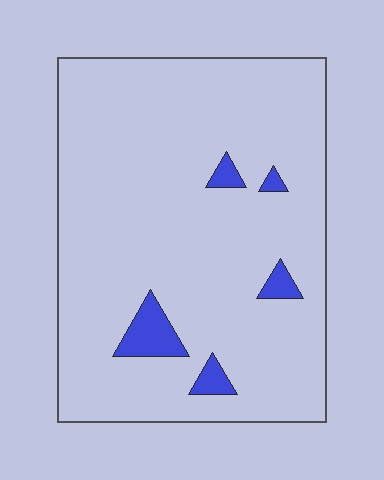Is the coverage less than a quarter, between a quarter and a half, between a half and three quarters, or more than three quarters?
Less than a quarter.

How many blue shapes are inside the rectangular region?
5.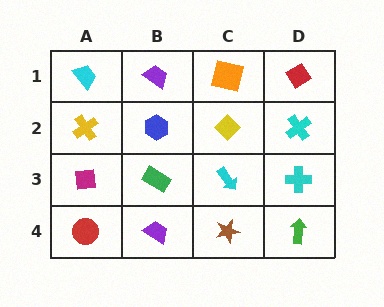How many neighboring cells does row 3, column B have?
4.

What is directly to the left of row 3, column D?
A cyan arrow.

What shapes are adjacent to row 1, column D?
A cyan cross (row 2, column D), an orange square (row 1, column C).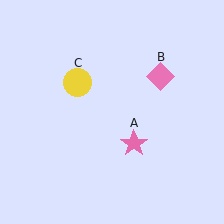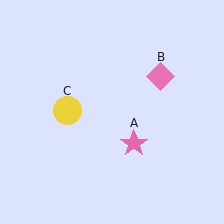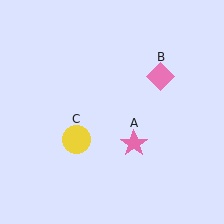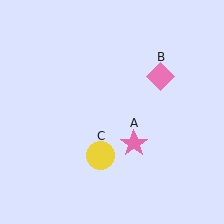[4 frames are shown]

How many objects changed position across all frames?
1 object changed position: yellow circle (object C).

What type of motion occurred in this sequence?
The yellow circle (object C) rotated counterclockwise around the center of the scene.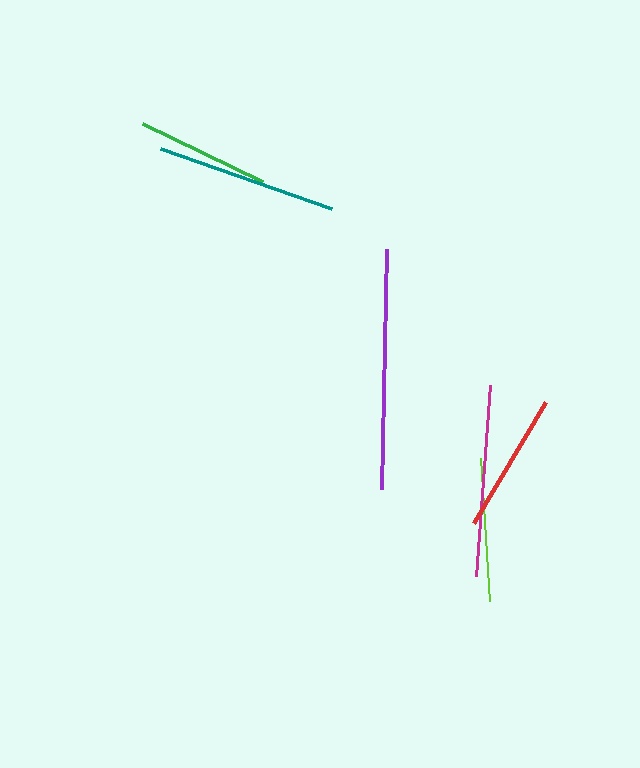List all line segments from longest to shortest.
From longest to shortest: purple, magenta, teal, lime, red, green.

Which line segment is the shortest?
The green line is the shortest at approximately 134 pixels.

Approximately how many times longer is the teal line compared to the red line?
The teal line is approximately 1.3 times the length of the red line.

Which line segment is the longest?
The purple line is the longest at approximately 241 pixels.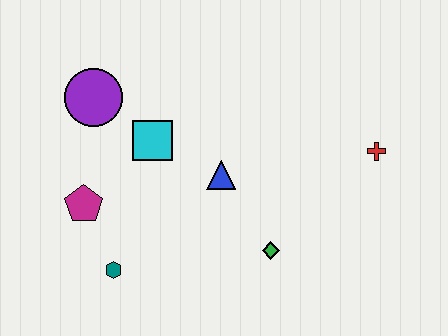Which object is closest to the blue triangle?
The cyan square is closest to the blue triangle.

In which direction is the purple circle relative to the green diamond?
The purple circle is to the left of the green diamond.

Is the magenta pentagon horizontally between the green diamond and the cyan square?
No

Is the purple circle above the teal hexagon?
Yes